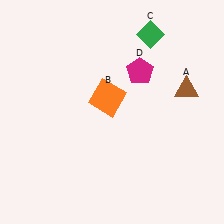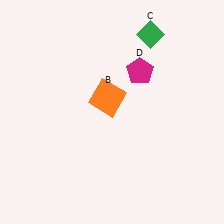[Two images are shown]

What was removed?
The brown triangle (A) was removed in Image 2.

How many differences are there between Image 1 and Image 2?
There is 1 difference between the two images.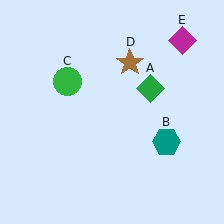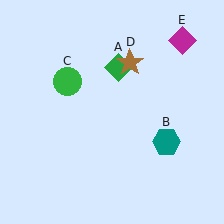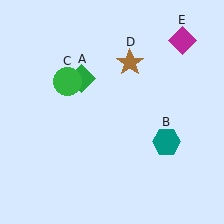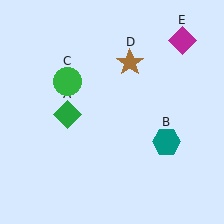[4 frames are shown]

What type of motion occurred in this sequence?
The green diamond (object A) rotated counterclockwise around the center of the scene.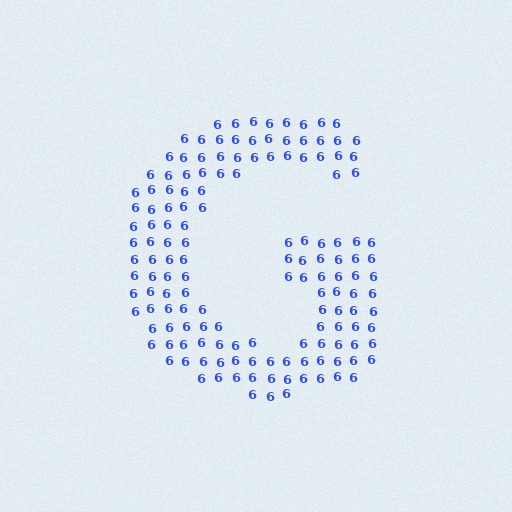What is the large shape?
The large shape is the letter G.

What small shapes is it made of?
It is made of small digit 6's.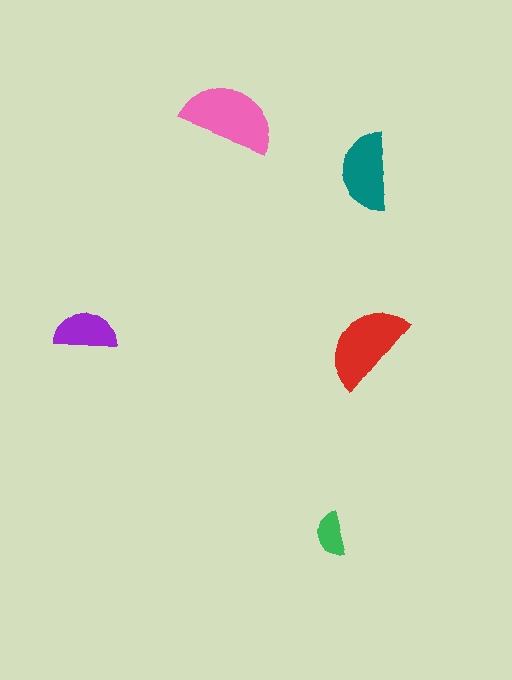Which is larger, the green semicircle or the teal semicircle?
The teal one.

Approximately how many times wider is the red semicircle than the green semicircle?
About 2 times wider.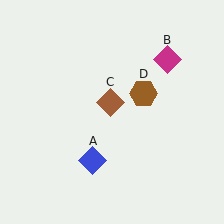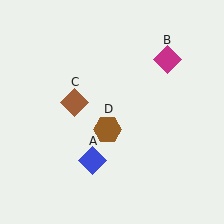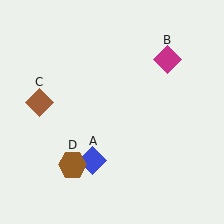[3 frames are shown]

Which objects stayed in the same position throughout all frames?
Blue diamond (object A) and magenta diamond (object B) remained stationary.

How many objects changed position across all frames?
2 objects changed position: brown diamond (object C), brown hexagon (object D).